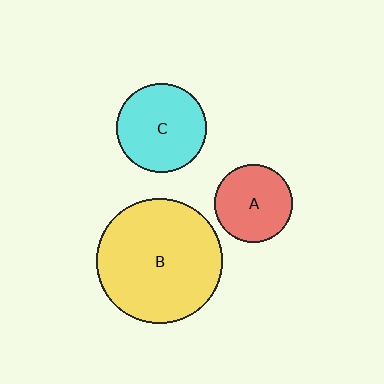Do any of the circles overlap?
No, none of the circles overlap.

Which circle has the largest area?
Circle B (yellow).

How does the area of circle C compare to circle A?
Approximately 1.3 times.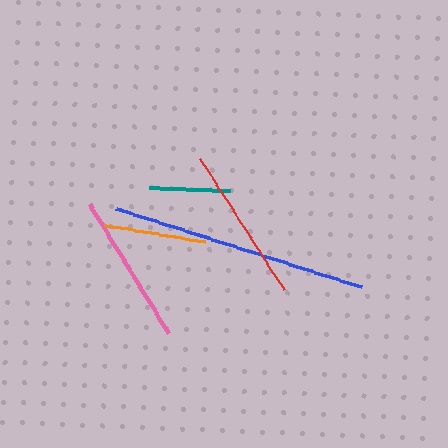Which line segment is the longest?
The blue line is the longest at approximately 258 pixels.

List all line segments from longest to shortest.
From longest to shortest: blue, red, pink, orange, teal.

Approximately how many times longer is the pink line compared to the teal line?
The pink line is approximately 1.9 times the length of the teal line.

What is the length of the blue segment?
The blue segment is approximately 258 pixels long.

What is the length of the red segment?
The red segment is approximately 156 pixels long.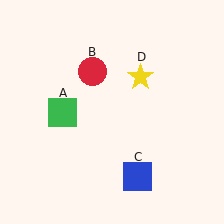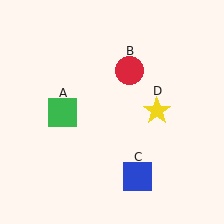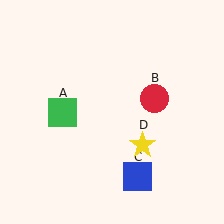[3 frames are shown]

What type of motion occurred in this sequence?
The red circle (object B), yellow star (object D) rotated clockwise around the center of the scene.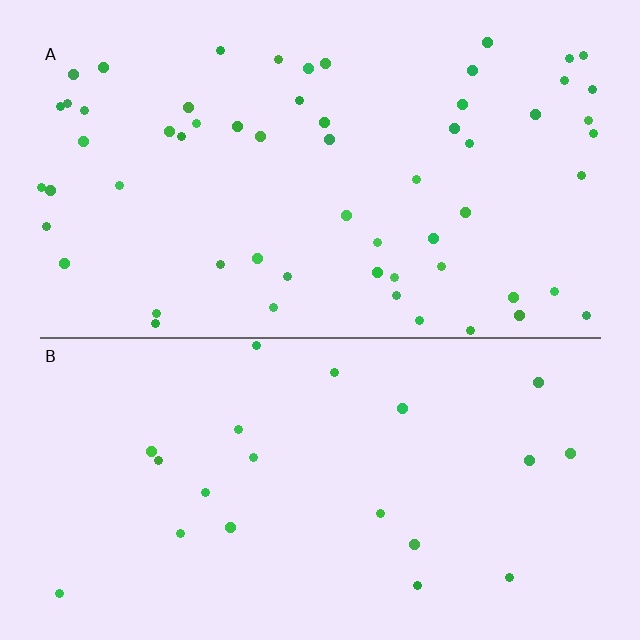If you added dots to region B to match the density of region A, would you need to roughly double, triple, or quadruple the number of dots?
Approximately triple.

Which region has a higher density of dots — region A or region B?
A (the top).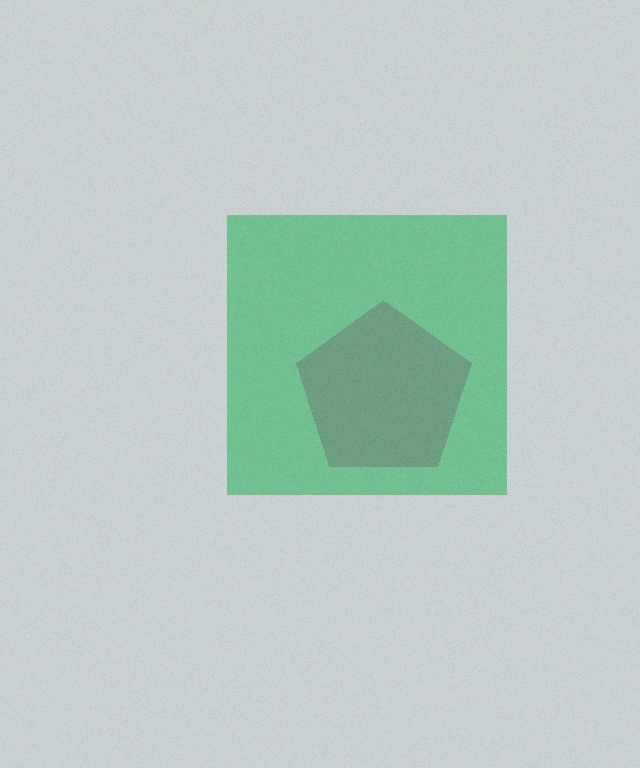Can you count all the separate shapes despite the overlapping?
Yes, there are 2 separate shapes.